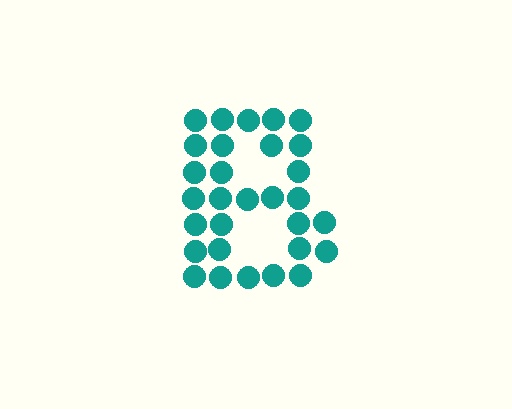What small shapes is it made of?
It is made of small circles.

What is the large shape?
The large shape is the letter B.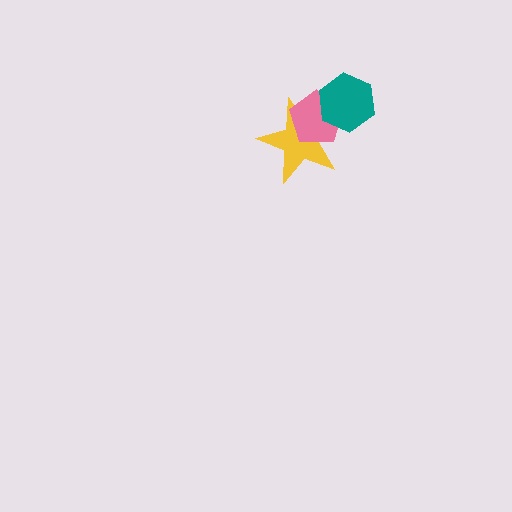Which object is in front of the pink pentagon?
The teal hexagon is in front of the pink pentagon.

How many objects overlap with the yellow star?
2 objects overlap with the yellow star.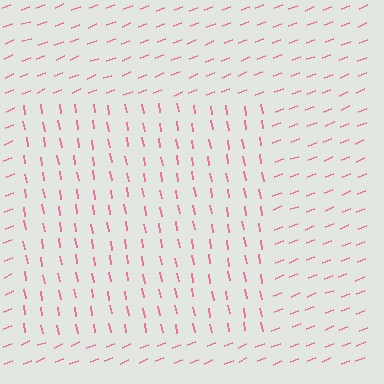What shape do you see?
I see a rectangle.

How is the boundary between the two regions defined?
The boundary is defined purely by a change in line orientation (approximately 78 degrees difference). All lines are the same color and thickness.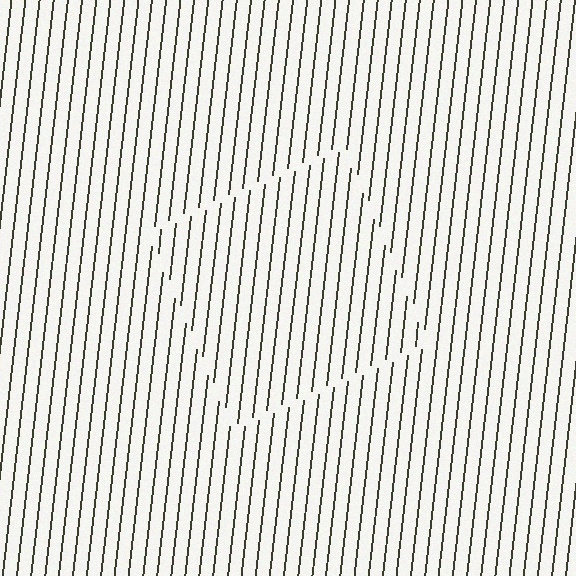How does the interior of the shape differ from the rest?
The interior of the shape contains the same grating, shifted by half a period — the contour is defined by the phase discontinuity where line-ends from the inner and outer gratings abut.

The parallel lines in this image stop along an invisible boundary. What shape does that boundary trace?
An illusory square. The interior of the shape contains the same grating, shifted by half a period — the contour is defined by the phase discontinuity where line-ends from the inner and outer gratings abut.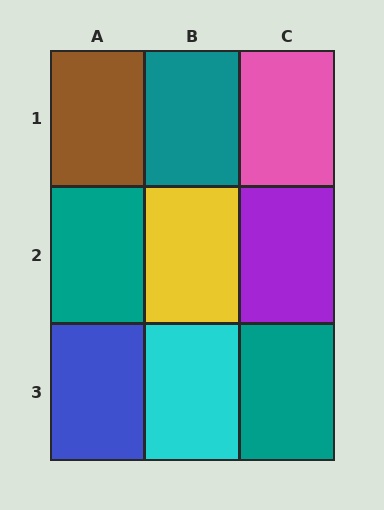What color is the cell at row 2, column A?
Teal.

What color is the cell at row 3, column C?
Teal.